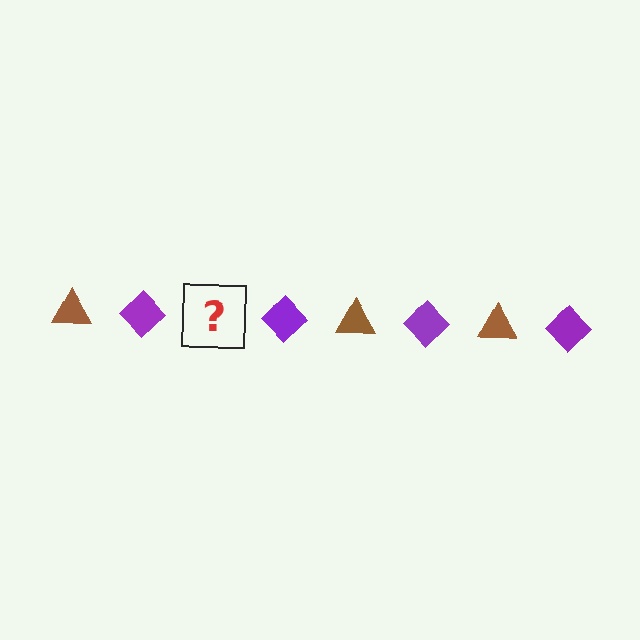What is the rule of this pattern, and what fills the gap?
The rule is that the pattern alternates between brown triangle and purple diamond. The gap should be filled with a brown triangle.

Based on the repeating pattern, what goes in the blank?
The blank should be a brown triangle.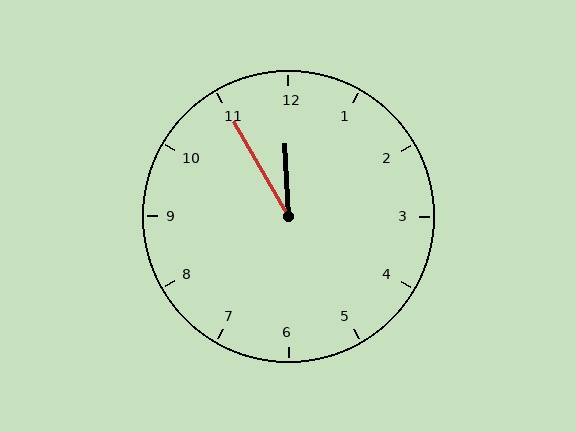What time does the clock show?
11:55.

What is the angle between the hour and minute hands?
Approximately 28 degrees.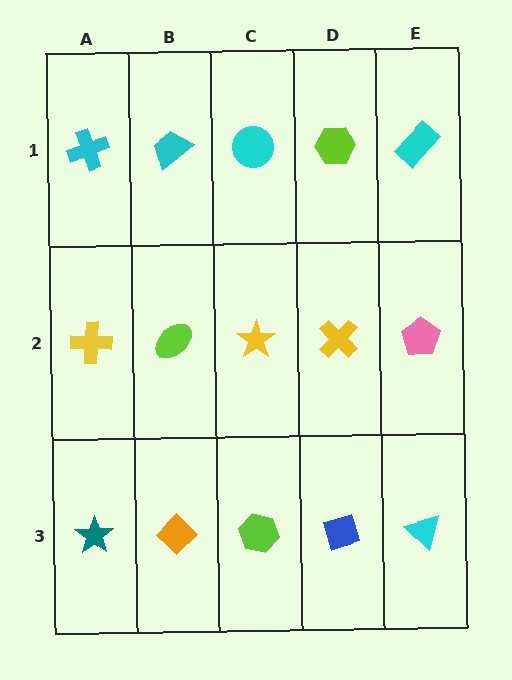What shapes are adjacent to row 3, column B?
A lime ellipse (row 2, column B), a teal star (row 3, column A), a lime hexagon (row 3, column C).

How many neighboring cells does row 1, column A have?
2.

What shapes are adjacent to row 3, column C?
A yellow star (row 2, column C), an orange diamond (row 3, column B), a blue diamond (row 3, column D).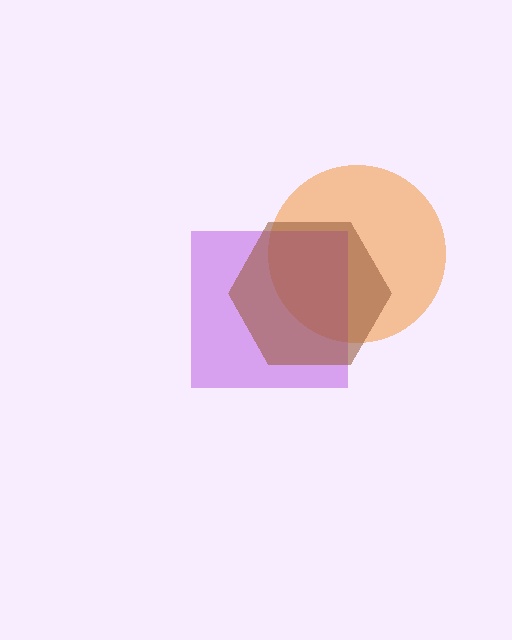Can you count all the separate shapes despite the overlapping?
Yes, there are 3 separate shapes.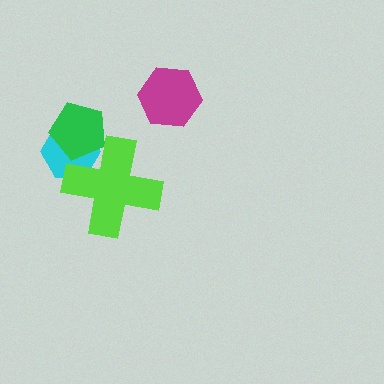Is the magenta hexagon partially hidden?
No, no other shape covers it.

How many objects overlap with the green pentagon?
2 objects overlap with the green pentagon.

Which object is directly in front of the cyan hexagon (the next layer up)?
The green pentagon is directly in front of the cyan hexagon.